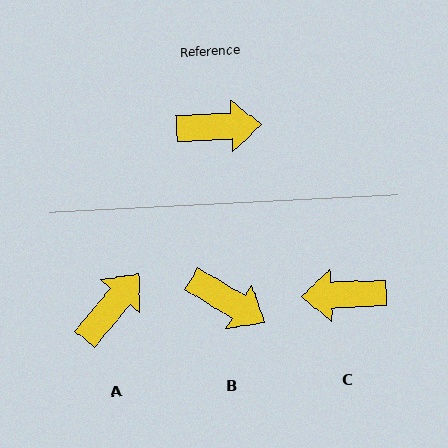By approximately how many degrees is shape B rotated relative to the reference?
Approximately 34 degrees clockwise.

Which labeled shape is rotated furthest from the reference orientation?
C, about 179 degrees away.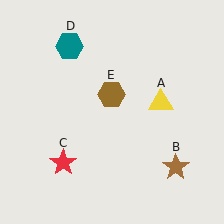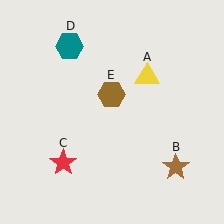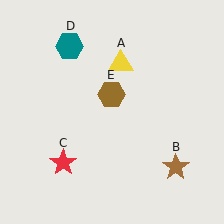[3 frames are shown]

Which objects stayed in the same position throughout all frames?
Brown star (object B) and red star (object C) and teal hexagon (object D) and brown hexagon (object E) remained stationary.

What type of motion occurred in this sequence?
The yellow triangle (object A) rotated counterclockwise around the center of the scene.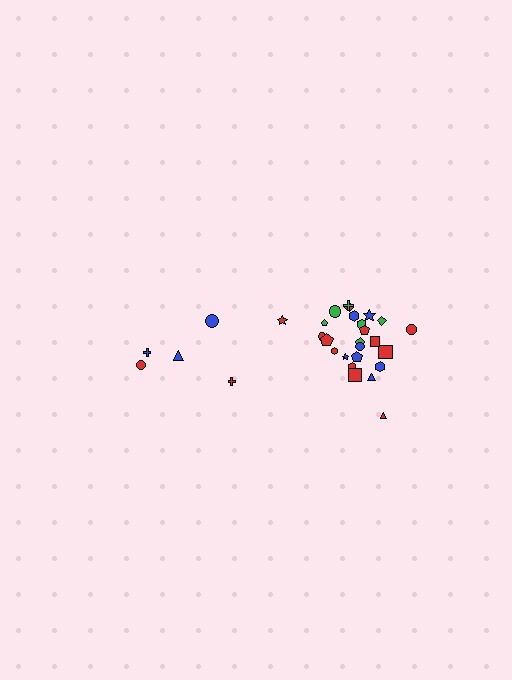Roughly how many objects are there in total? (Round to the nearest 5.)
Roughly 30 objects in total.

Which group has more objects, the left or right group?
The right group.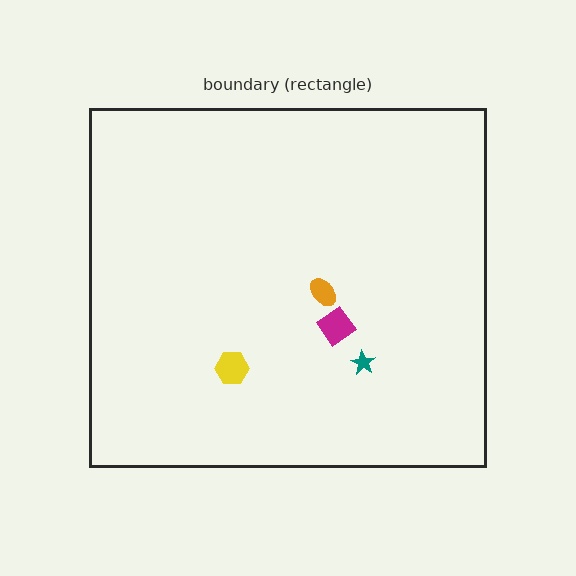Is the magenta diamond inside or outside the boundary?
Inside.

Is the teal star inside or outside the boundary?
Inside.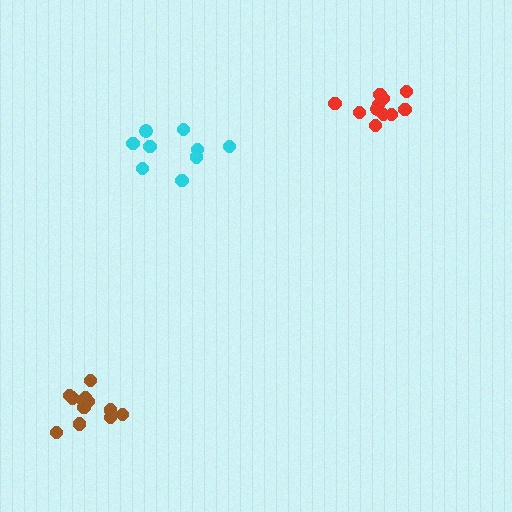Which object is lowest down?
The brown cluster is bottommost.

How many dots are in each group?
Group 1: 11 dots, Group 2: 12 dots, Group 3: 9 dots (32 total).